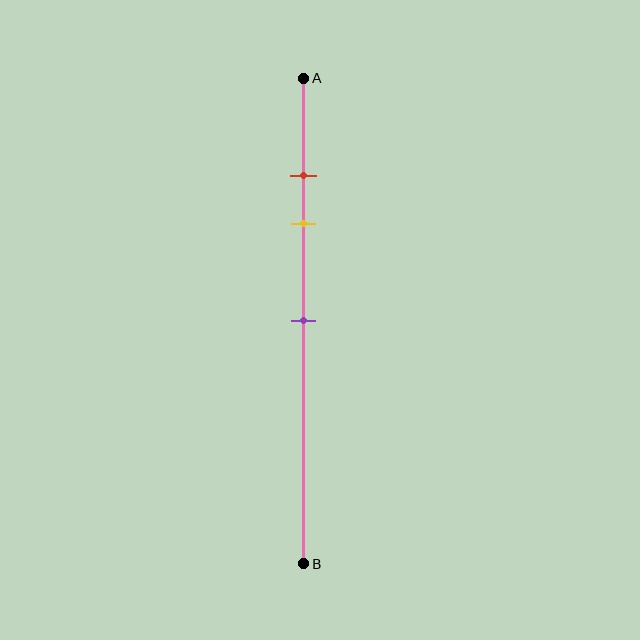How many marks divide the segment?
There are 3 marks dividing the segment.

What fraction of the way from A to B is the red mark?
The red mark is approximately 20% (0.2) of the way from A to B.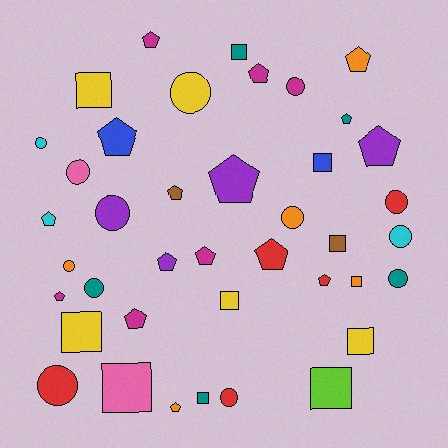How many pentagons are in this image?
There are 16 pentagons.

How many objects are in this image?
There are 40 objects.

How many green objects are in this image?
There are no green objects.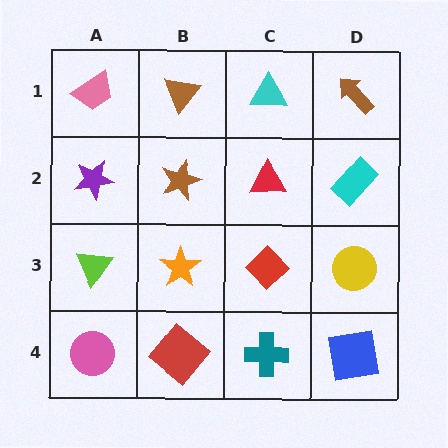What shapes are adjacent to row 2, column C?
A cyan triangle (row 1, column C), a red diamond (row 3, column C), a brown star (row 2, column B), a cyan rectangle (row 2, column D).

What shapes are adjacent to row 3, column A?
A purple star (row 2, column A), a pink circle (row 4, column A), an orange star (row 3, column B).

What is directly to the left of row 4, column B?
A pink circle.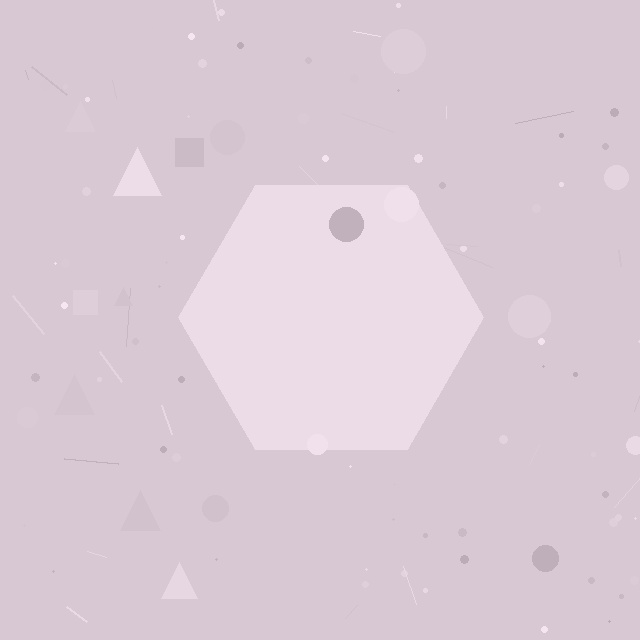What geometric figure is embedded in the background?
A hexagon is embedded in the background.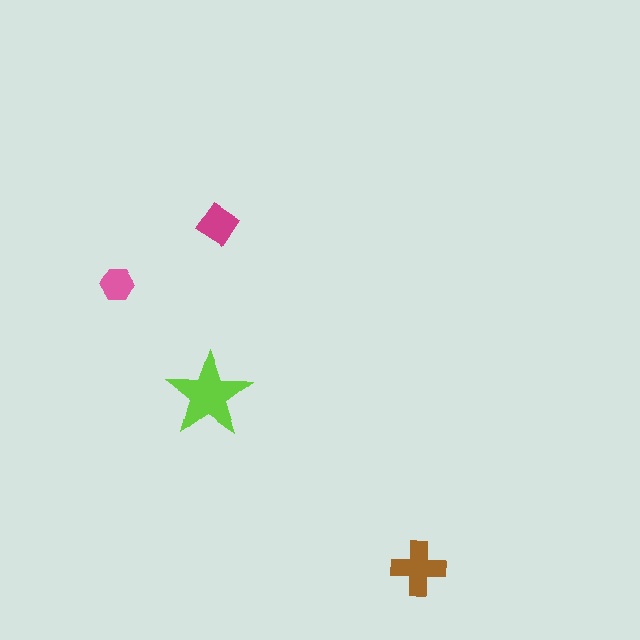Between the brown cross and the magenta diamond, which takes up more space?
The brown cross.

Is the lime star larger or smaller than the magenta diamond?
Larger.